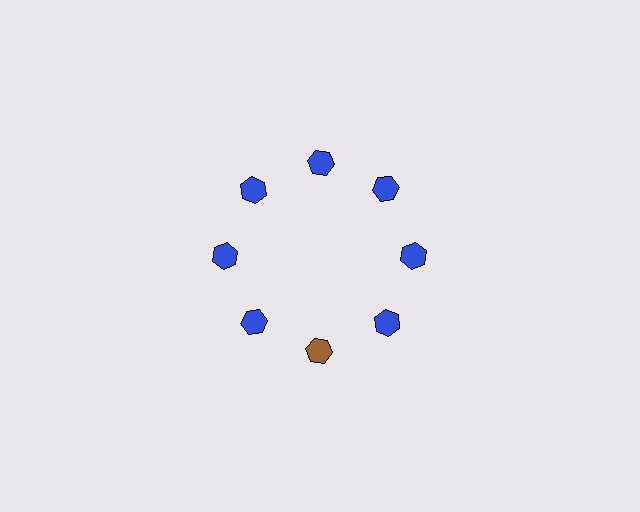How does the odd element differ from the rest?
It has a different color: brown instead of blue.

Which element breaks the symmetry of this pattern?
The brown hexagon at roughly the 6 o'clock position breaks the symmetry. All other shapes are blue hexagons.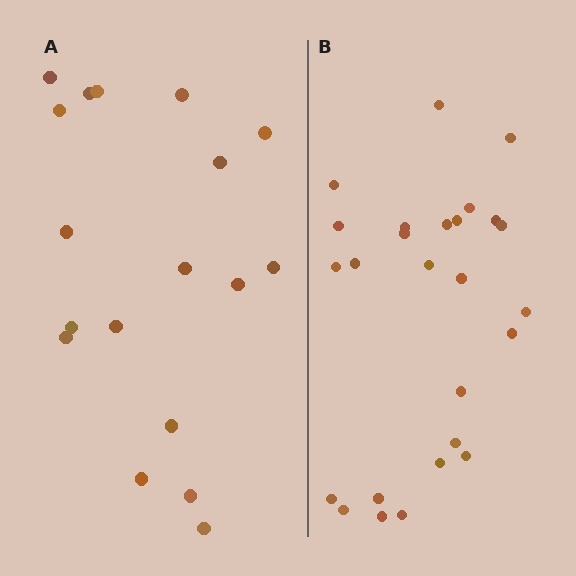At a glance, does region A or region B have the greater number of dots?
Region B (the right region) has more dots.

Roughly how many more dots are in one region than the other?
Region B has roughly 8 or so more dots than region A.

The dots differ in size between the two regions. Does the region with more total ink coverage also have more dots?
No. Region A has more total ink coverage because its dots are larger, but region B actually contains more individual dots. Total area can be misleading — the number of items is what matters here.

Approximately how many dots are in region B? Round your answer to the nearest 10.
About 30 dots. (The exact count is 26, which rounds to 30.)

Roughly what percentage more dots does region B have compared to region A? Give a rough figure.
About 45% more.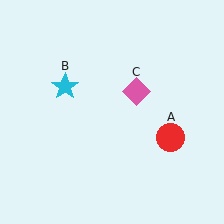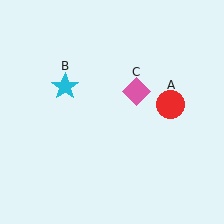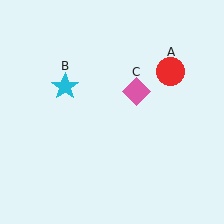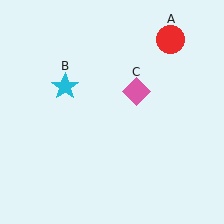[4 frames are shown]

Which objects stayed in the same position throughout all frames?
Cyan star (object B) and pink diamond (object C) remained stationary.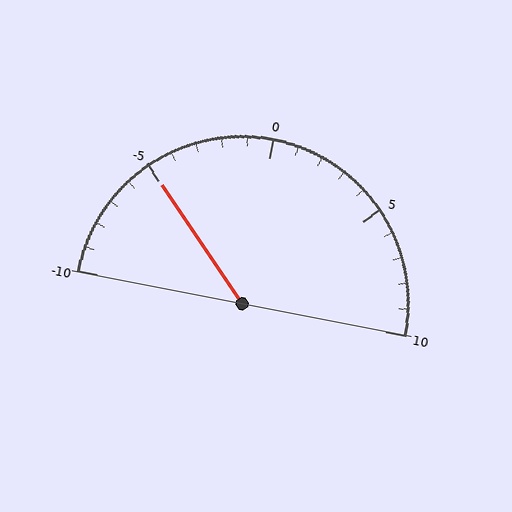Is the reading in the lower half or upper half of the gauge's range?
The reading is in the lower half of the range (-10 to 10).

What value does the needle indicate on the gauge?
The needle indicates approximately -5.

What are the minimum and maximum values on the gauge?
The gauge ranges from -10 to 10.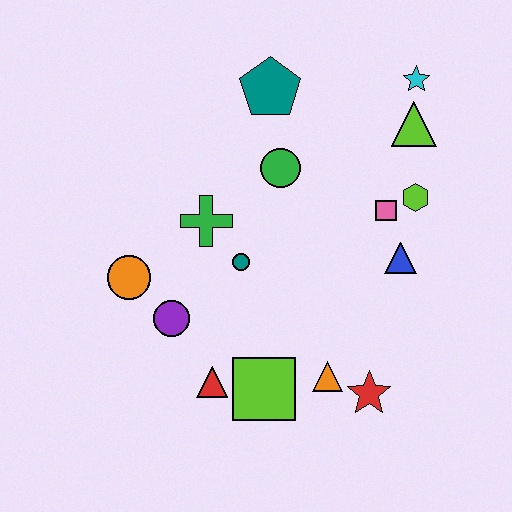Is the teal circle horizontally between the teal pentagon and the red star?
No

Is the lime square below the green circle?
Yes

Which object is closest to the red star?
The orange triangle is closest to the red star.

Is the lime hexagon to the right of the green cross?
Yes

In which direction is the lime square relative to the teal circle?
The lime square is below the teal circle.